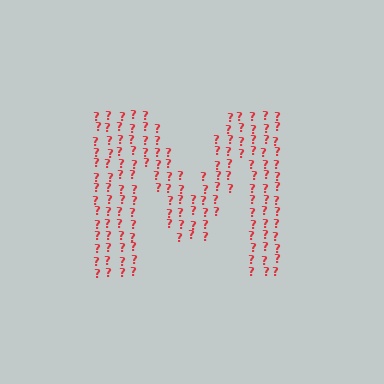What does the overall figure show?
The overall figure shows the letter M.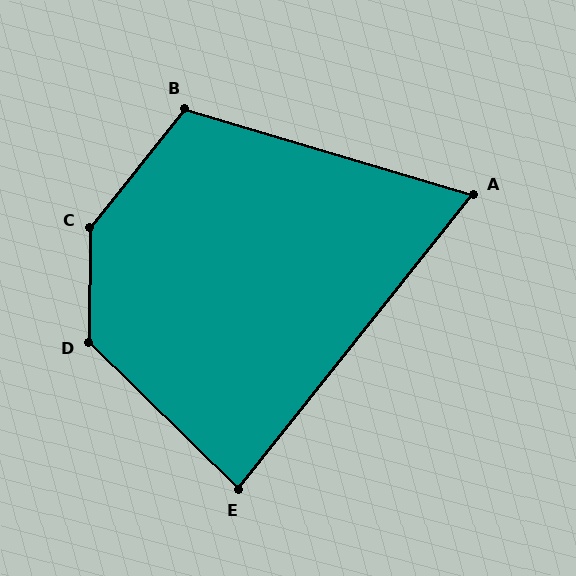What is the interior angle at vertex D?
Approximately 133 degrees (obtuse).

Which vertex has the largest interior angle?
C, at approximately 142 degrees.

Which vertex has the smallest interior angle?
A, at approximately 68 degrees.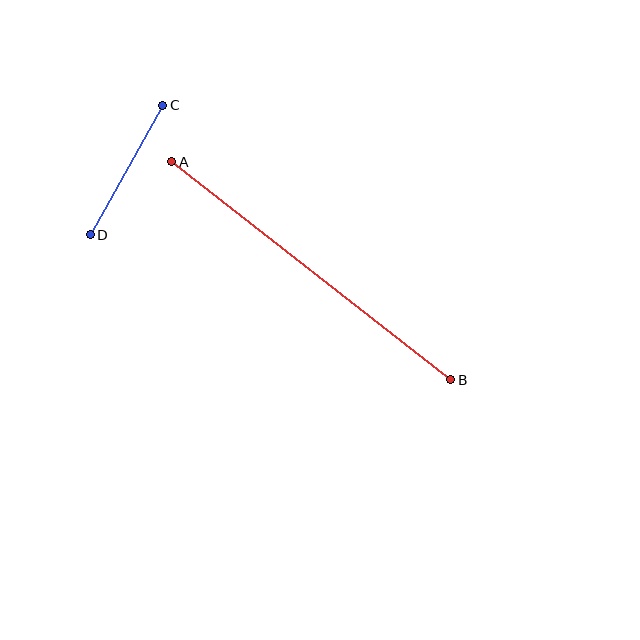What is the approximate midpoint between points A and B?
The midpoint is at approximately (311, 271) pixels.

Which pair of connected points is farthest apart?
Points A and B are farthest apart.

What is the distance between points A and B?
The distance is approximately 354 pixels.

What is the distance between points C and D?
The distance is approximately 149 pixels.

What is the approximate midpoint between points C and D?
The midpoint is at approximately (127, 170) pixels.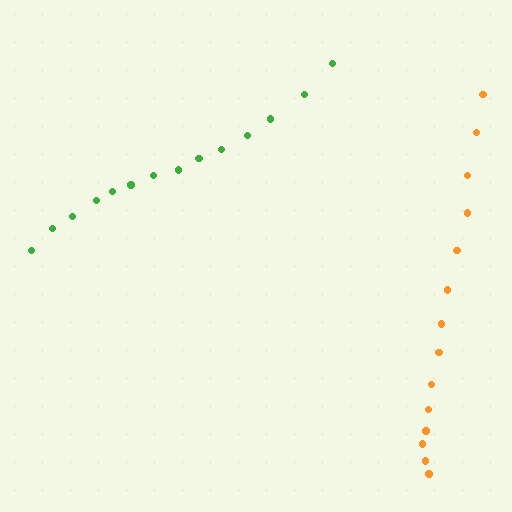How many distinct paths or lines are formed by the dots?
There are 2 distinct paths.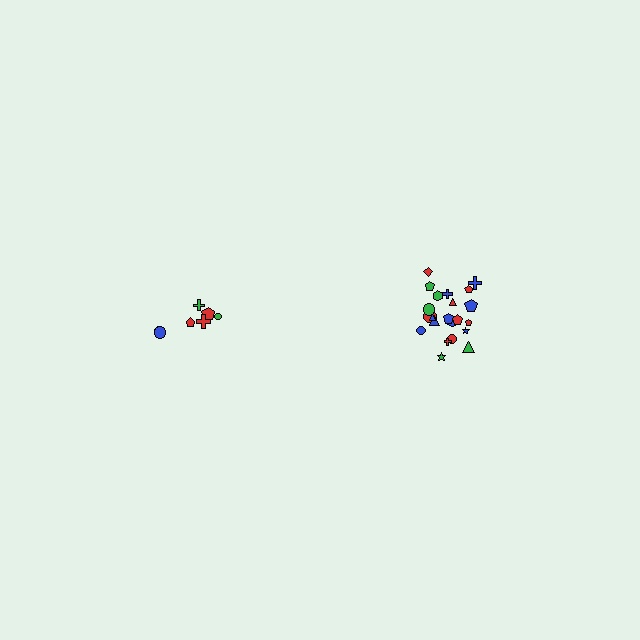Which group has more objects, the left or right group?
The right group.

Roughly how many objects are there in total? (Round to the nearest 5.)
Roughly 30 objects in total.